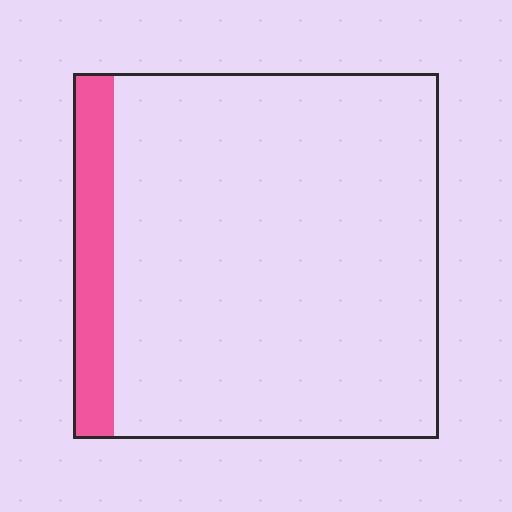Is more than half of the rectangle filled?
No.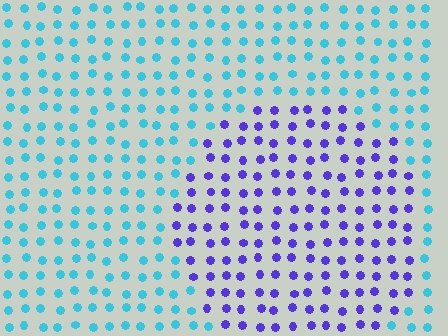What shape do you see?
I see a circle.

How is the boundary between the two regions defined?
The boundary is defined purely by a slight shift in hue (about 64 degrees). Spacing, size, and orientation are identical on both sides.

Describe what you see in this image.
The image is filled with small cyan elements in a uniform arrangement. A circle-shaped region is visible where the elements are tinted to a slightly different hue, forming a subtle color boundary.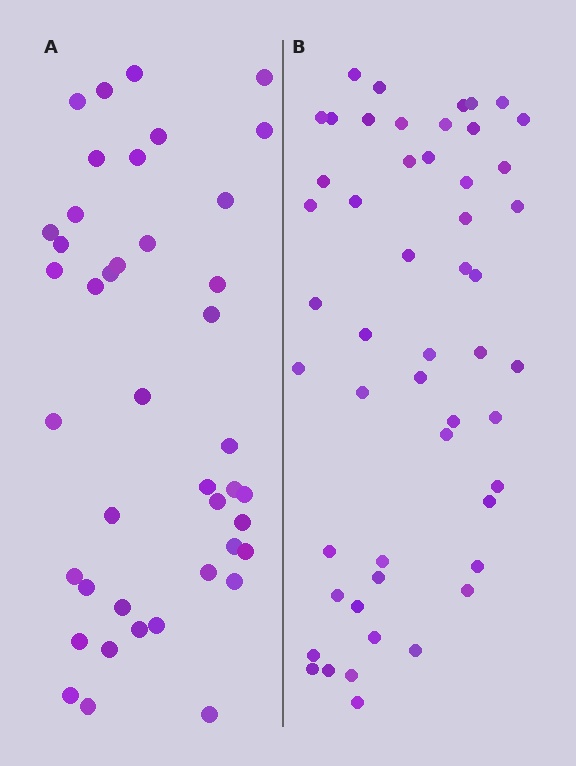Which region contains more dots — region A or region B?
Region B (the right region) has more dots.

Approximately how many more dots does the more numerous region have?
Region B has roughly 8 or so more dots than region A.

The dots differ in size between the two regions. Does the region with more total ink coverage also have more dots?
No. Region A has more total ink coverage because its dots are larger, but region B actually contains more individual dots. Total area can be misleading — the number of items is what matters here.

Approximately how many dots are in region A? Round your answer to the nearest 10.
About 40 dots. (The exact count is 42, which rounds to 40.)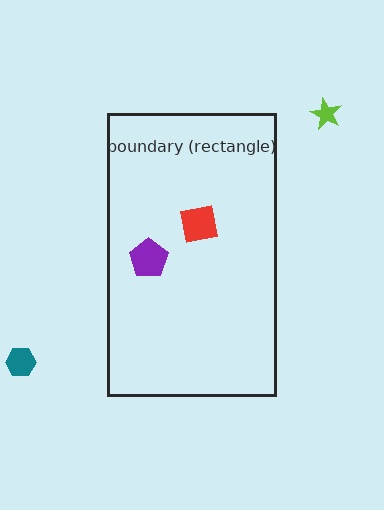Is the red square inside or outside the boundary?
Inside.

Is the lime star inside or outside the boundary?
Outside.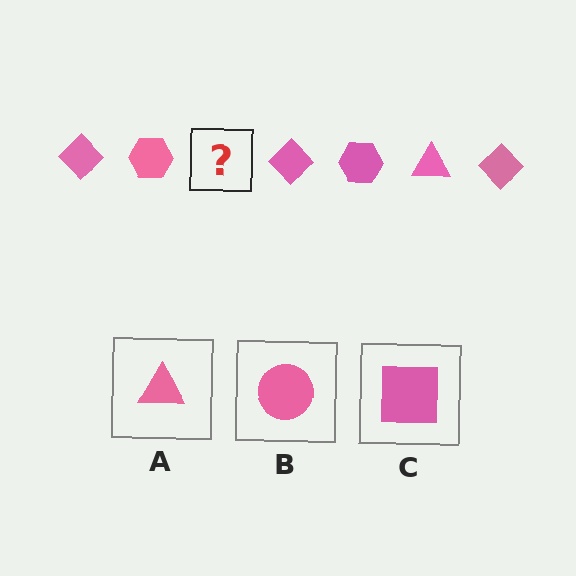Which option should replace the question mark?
Option A.